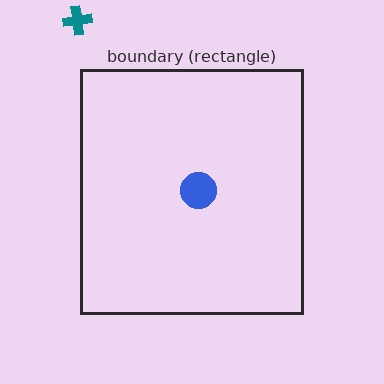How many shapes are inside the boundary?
1 inside, 1 outside.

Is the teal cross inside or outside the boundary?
Outside.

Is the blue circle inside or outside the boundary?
Inside.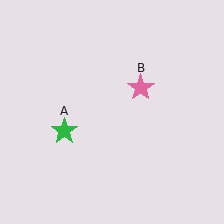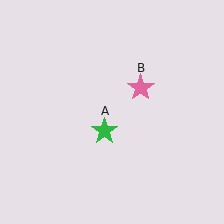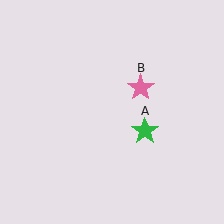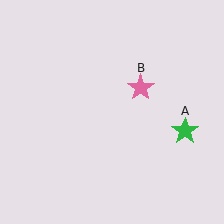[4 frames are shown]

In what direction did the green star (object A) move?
The green star (object A) moved right.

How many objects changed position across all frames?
1 object changed position: green star (object A).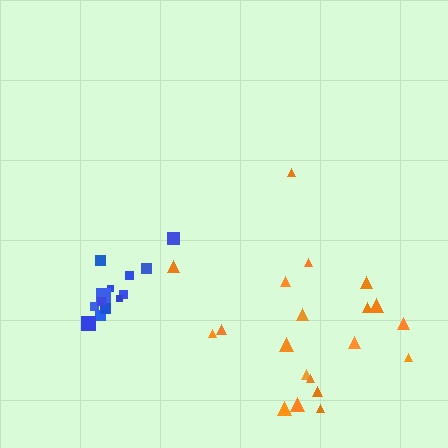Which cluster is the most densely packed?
Blue.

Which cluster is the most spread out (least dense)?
Orange.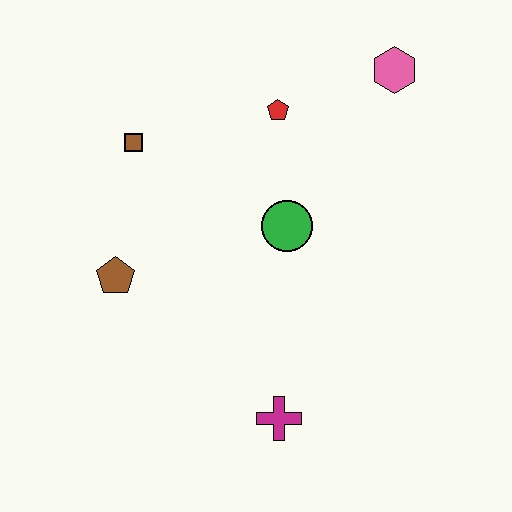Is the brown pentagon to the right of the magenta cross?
No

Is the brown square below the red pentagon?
Yes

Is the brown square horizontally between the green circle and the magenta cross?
No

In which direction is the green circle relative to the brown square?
The green circle is to the right of the brown square.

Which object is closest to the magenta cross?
The green circle is closest to the magenta cross.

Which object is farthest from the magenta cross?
The pink hexagon is farthest from the magenta cross.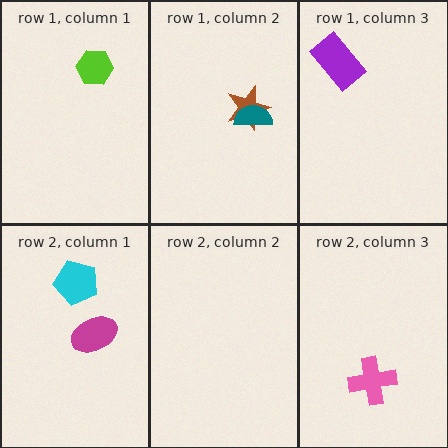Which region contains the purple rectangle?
The row 1, column 3 region.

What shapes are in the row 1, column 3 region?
The purple rectangle.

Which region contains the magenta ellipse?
The row 2, column 1 region.